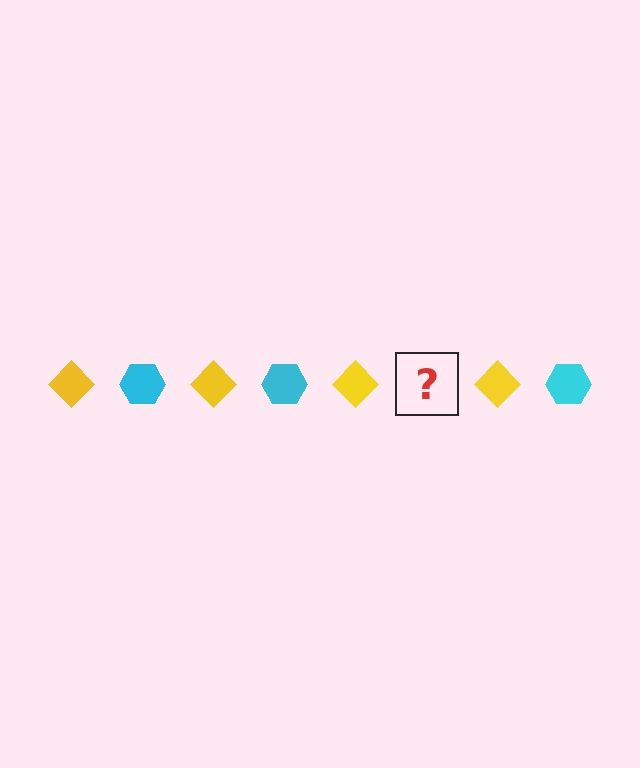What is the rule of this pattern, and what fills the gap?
The rule is that the pattern alternates between yellow diamond and cyan hexagon. The gap should be filled with a cyan hexagon.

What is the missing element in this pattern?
The missing element is a cyan hexagon.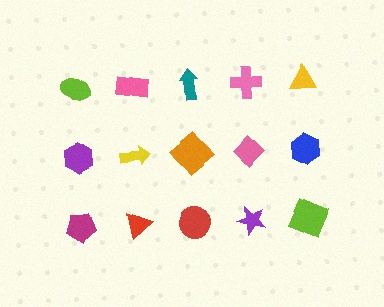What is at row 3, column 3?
A red circle.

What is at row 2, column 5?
A blue hexagon.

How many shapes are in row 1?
5 shapes.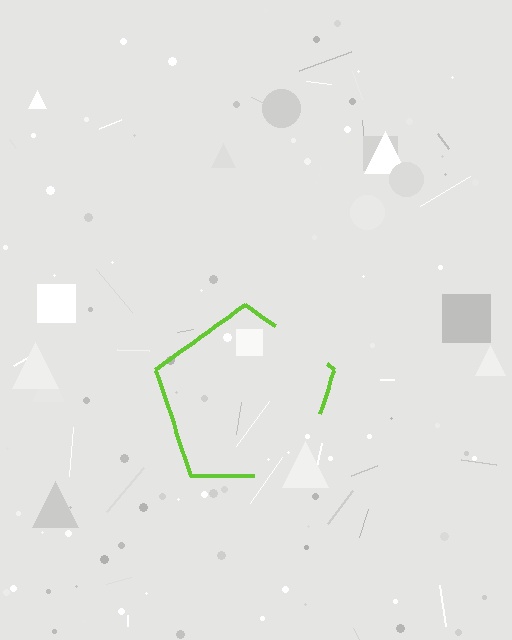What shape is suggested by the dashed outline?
The dashed outline suggests a pentagon.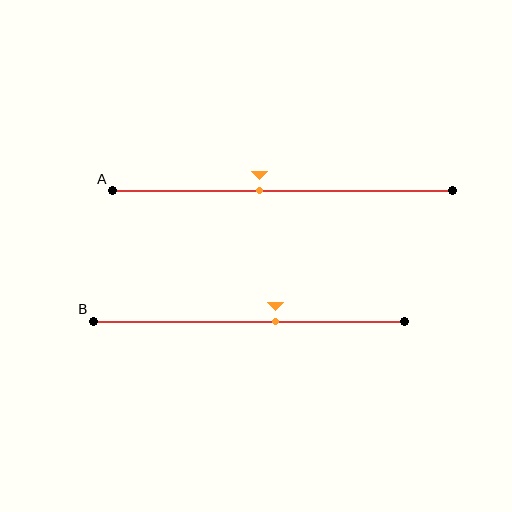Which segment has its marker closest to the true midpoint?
Segment A has its marker closest to the true midpoint.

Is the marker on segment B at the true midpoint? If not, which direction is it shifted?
No, the marker on segment B is shifted to the right by about 9% of the segment length.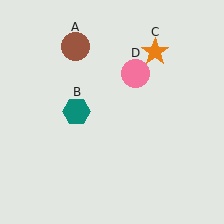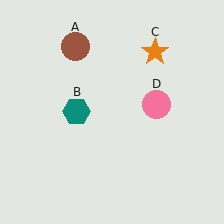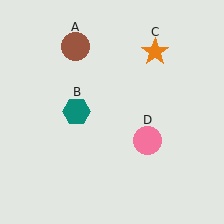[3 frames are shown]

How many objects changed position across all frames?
1 object changed position: pink circle (object D).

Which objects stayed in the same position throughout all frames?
Brown circle (object A) and teal hexagon (object B) and orange star (object C) remained stationary.